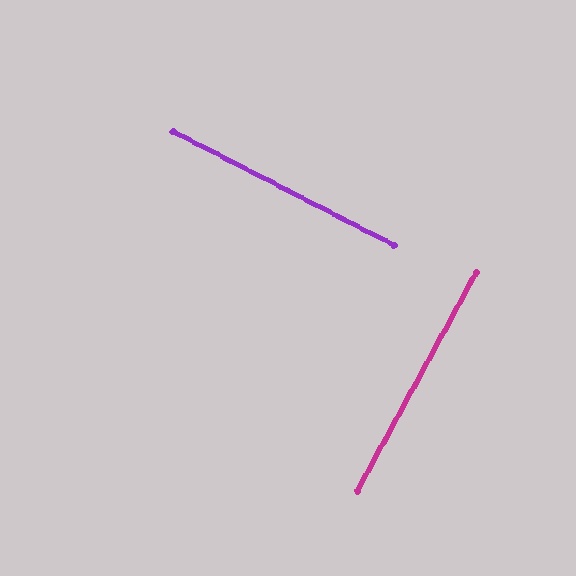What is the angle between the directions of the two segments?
Approximately 89 degrees.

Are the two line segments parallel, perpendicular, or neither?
Perpendicular — they meet at approximately 89°.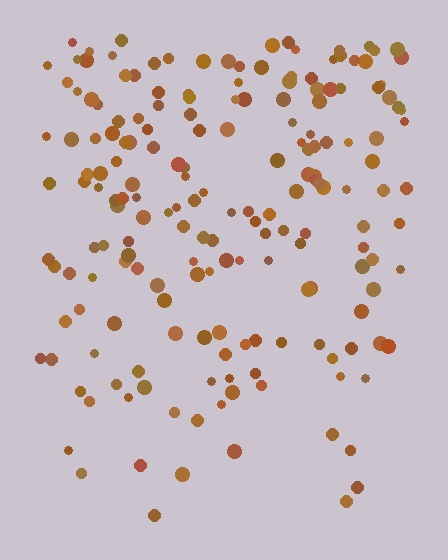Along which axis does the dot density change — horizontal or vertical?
Vertical.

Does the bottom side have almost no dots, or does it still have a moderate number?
Still a moderate number, just noticeably fewer than the top.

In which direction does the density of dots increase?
From bottom to top, with the top side densest.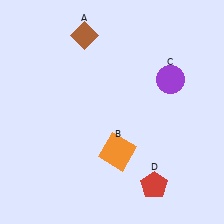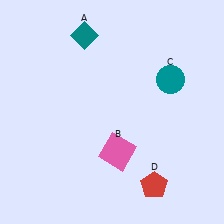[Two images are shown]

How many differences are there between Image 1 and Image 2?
There are 3 differences between the two images.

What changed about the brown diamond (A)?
In Image 1, A is brown. In Image 2, it changed to teal.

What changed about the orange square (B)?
In Image 1, B is orange. In Image 2, it changed to pink.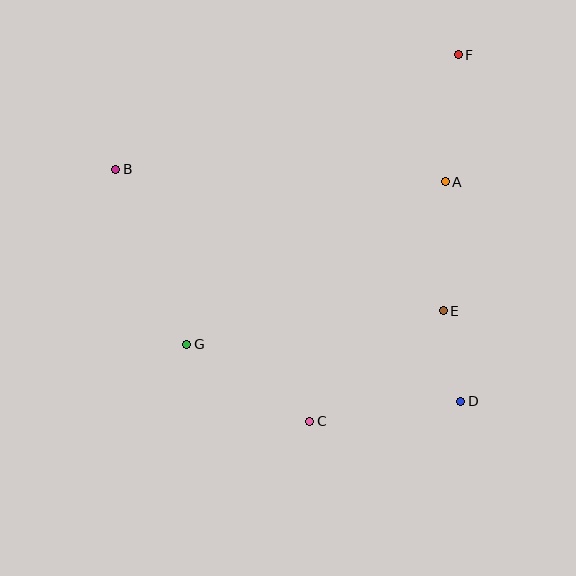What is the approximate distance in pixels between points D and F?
The distance between D and F is approximately 347 pixels.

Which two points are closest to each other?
Points D and E are closest to each other.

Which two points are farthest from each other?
Points B and D are farthest from each other.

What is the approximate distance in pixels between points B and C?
The distance between B and C is approximately 318 pixels.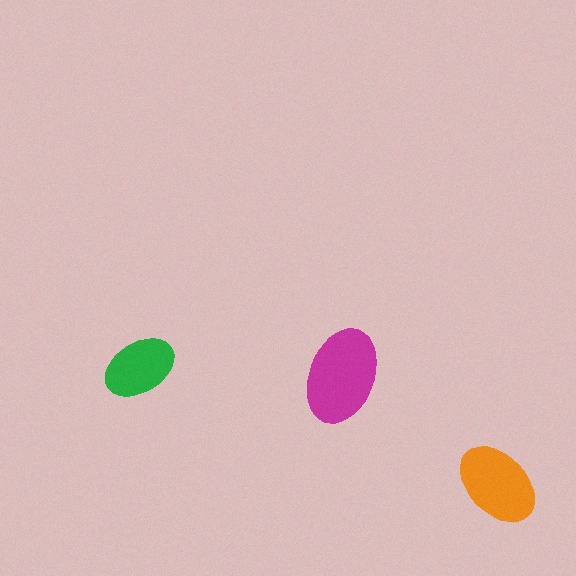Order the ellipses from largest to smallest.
the magenta one, the orange one, the green one.